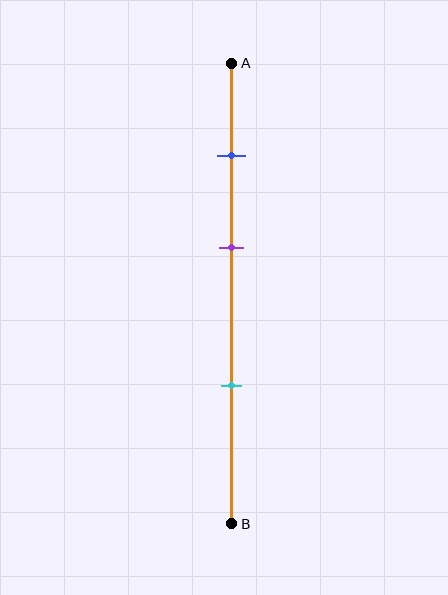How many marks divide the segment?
There are 3 marks dividing the segment.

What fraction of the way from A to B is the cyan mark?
The cyan mark is approximately 70% (0.7) of the way from A to B.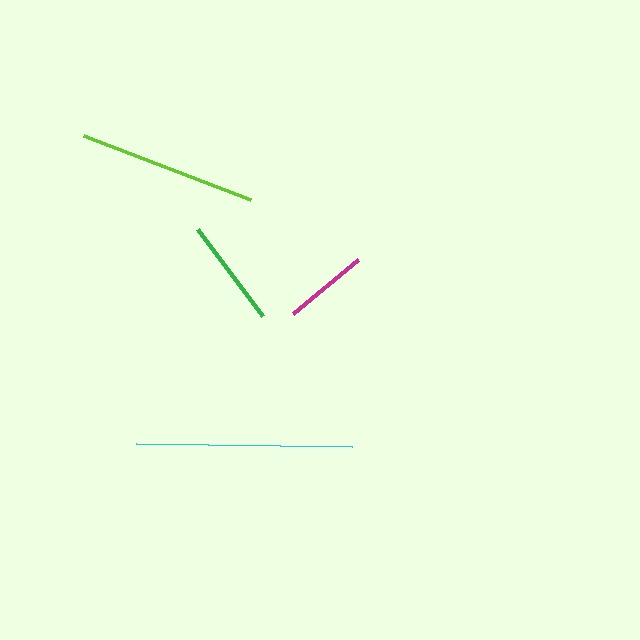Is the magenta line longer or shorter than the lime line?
The lime line is longer than the magenta line.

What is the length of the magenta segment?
The magenta segment is approximately 84 pixels long.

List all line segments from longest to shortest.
From longest to shortest: cyan, lime, green, magenta.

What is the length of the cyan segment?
The cyan segment is approximately 216 pixels long.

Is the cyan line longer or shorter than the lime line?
The cyan line is longer than the lime line.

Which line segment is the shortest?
The magenta line is the shortest at approximately 84 pixels.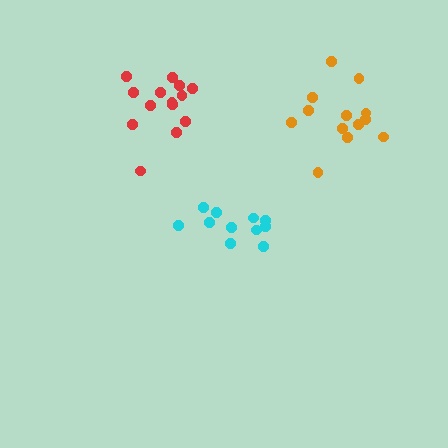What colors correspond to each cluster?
The clusters are colored: cyan, orange, red.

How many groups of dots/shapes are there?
There are 3 groups.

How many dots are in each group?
Group 1: 11 dots, Group 2: 13 dots, Group 3: 14 dots (38 total).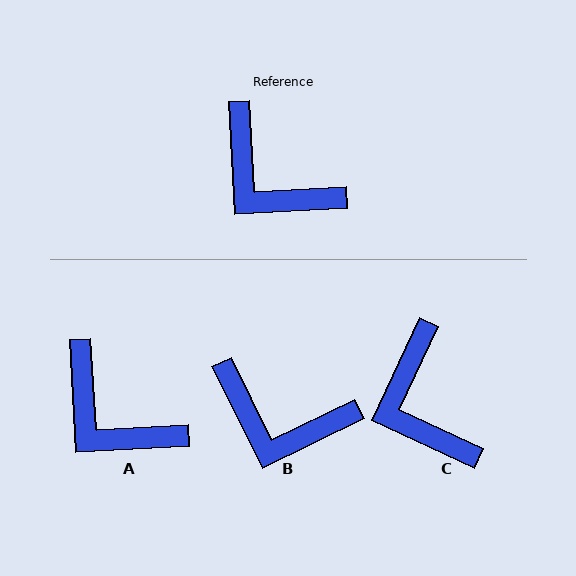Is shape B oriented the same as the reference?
No, it is off by about 23 degrees.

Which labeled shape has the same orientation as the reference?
A.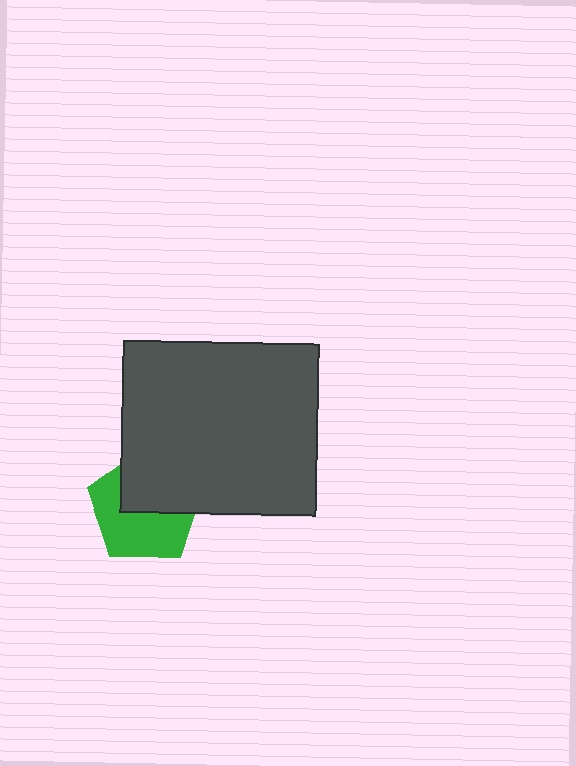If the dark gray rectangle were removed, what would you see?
You would see the complete green pentagon.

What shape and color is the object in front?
The object in front is a dark gray rectangle.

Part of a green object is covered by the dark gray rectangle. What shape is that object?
It is a pentagon.